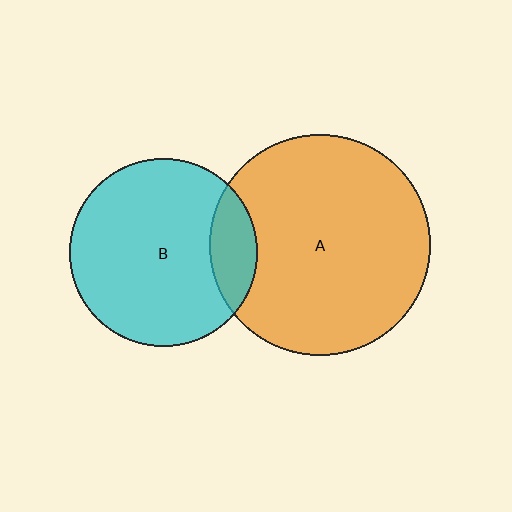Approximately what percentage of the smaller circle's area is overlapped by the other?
Approximately 15%.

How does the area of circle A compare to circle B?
Approximately 1.4 times.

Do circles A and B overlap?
Yes.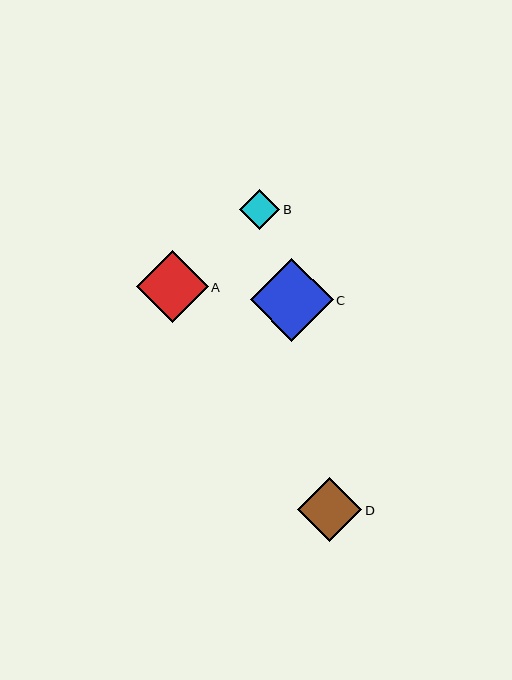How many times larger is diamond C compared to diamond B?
Diamond C is approximately 2.1 times the size of diamond B.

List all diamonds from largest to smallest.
From largest to smallest: C, A, D, B.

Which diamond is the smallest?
Diamond B is the smallest with a size of approximately 40 pixels.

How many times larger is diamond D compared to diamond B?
Diamond D is approximately 1.6 times the size of diamond B.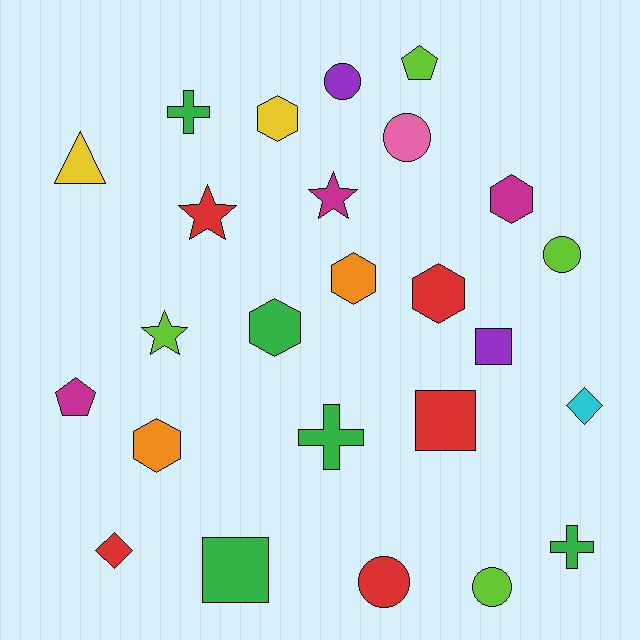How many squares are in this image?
There are 3 squares.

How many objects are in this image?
There are 25 objects.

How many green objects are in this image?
There are 5 green objects.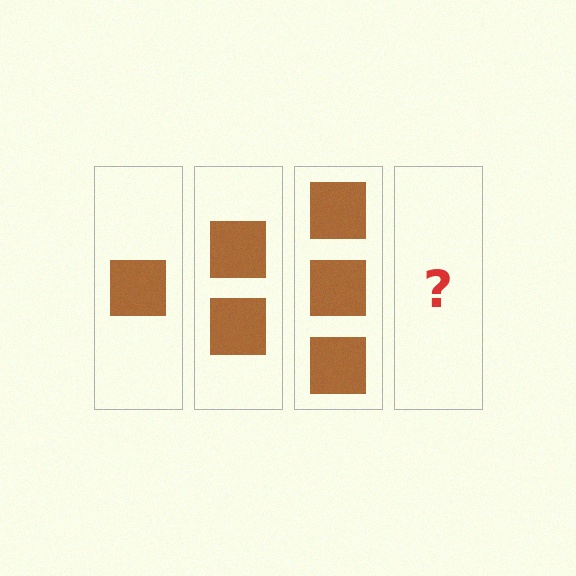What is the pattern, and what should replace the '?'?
The pattern is that each step adds one more square. The '?' should be 4 squares.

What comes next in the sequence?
The next element should be 4 squares.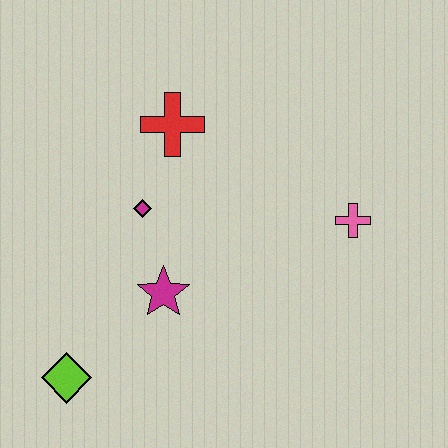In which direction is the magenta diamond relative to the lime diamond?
The magenta diamond is above the lime diamond.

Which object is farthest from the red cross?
The lime diamond is farthest from the red cross.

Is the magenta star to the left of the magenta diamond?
No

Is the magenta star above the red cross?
No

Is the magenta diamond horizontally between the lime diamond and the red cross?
Yes